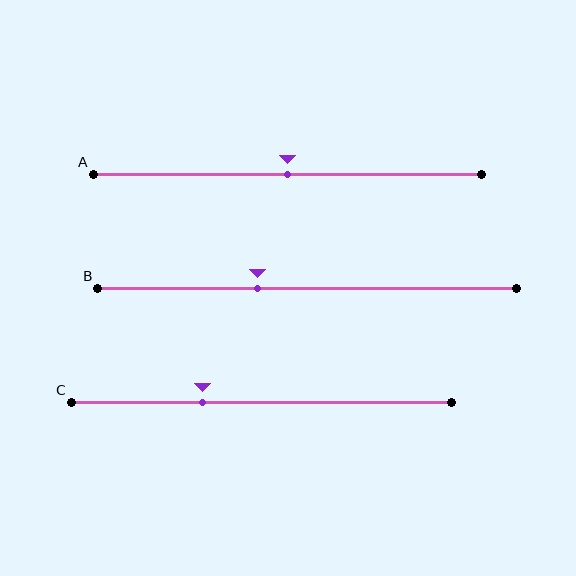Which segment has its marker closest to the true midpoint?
Segment A has its marker closest to the true midpoint.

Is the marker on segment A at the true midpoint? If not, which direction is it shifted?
Yes, the marker on segment A is at the true midpoint.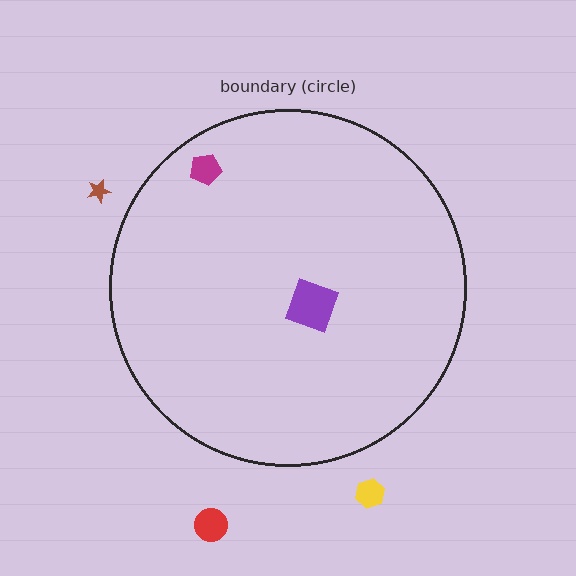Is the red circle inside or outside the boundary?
Outside.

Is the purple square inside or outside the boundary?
Inside.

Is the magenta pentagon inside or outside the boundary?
Inside.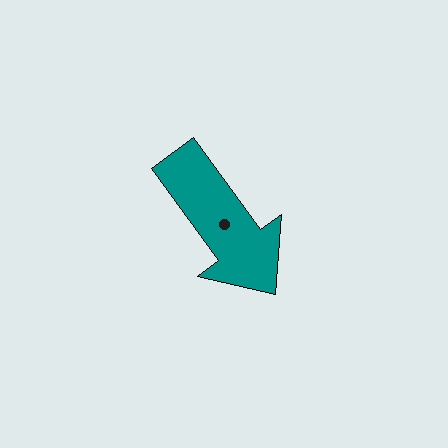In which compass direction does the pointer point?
Southeast.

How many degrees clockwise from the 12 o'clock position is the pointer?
Approximately 144 degrees.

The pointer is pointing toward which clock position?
Roughly 5 o'clock.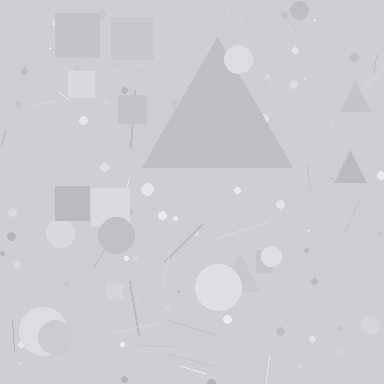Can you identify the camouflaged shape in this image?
The camouflaged shape is a triangle.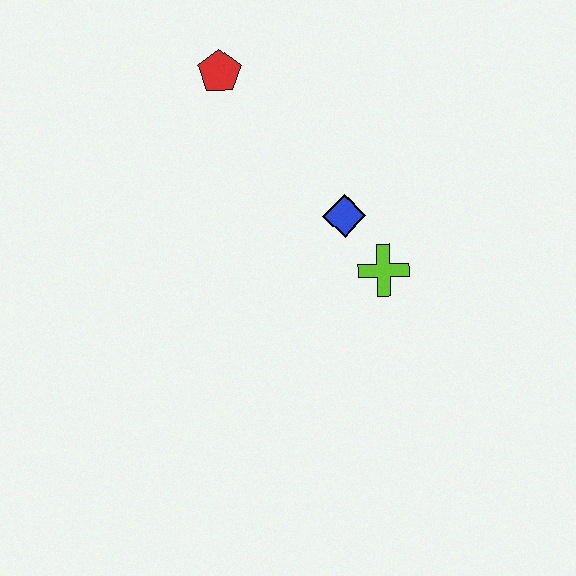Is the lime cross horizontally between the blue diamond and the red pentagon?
No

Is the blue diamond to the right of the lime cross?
No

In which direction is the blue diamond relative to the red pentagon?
The blue diamond is below the red pentagon.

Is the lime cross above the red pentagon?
No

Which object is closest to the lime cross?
The blue diamond is closest to the lime cross.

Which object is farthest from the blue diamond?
The red pentagon is farthest from the blue diamond.